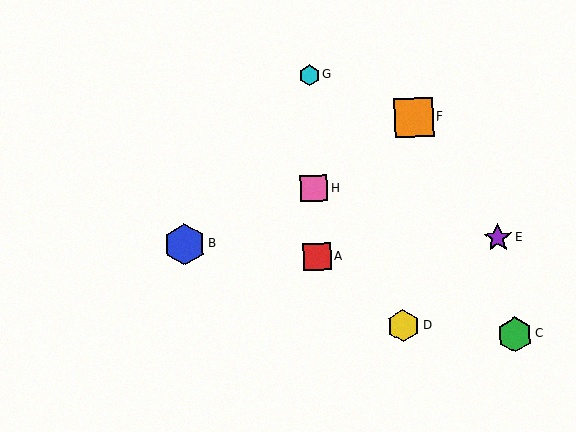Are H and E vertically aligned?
No, H is at x≈314 and E is at x≈498.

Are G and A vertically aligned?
Yes, both are at x≈309.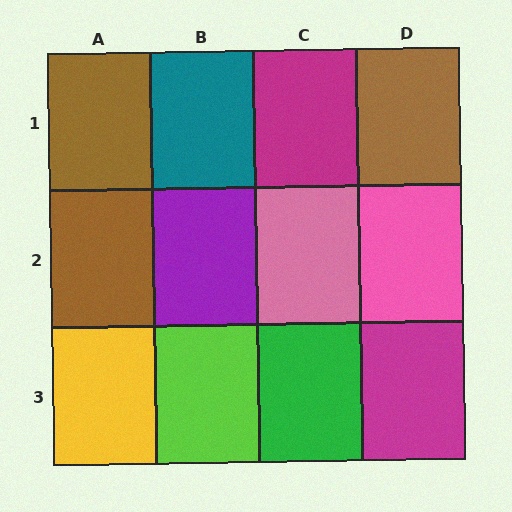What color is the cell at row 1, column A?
Brown.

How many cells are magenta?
2 cells are magenta.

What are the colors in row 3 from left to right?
Yellow, lime, green, magenta.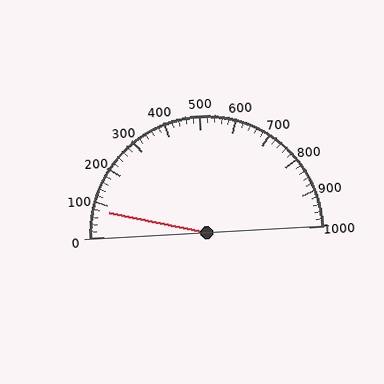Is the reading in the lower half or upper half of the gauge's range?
The reading is in the lower half of the range (0 to 1000).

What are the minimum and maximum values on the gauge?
The gauge ranges from 0 to 1000.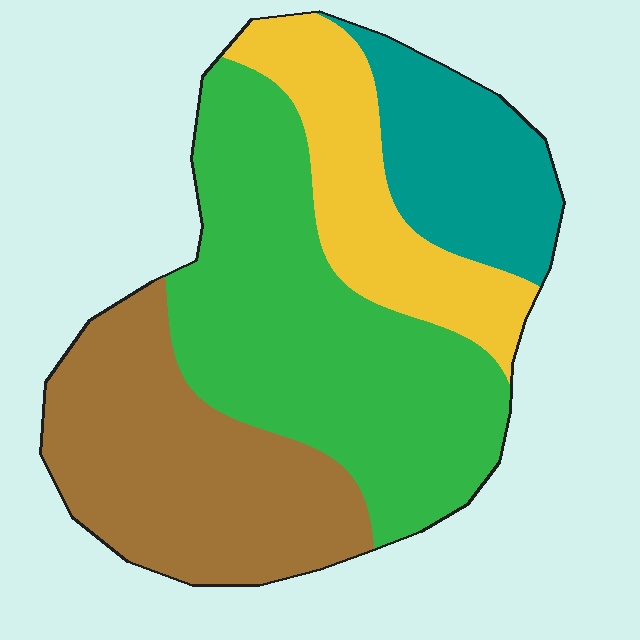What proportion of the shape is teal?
Teal covers about 15% of the shape.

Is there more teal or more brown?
Brown.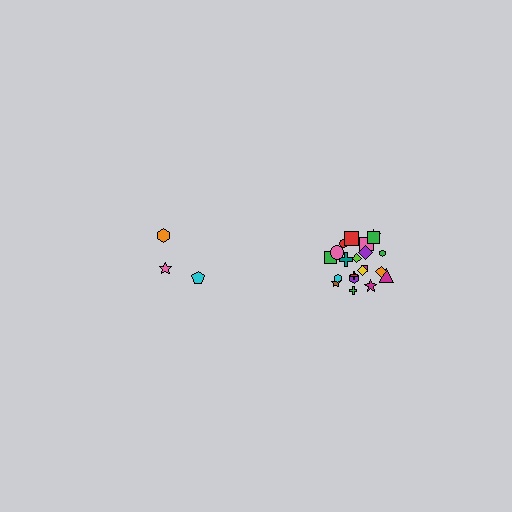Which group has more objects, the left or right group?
The right group.